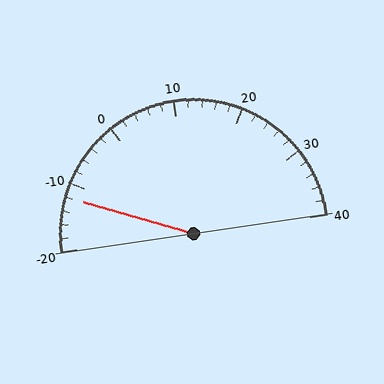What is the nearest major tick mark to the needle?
The nearest major tick mark is -10.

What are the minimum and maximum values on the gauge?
The gauge ranges from -20 to 40.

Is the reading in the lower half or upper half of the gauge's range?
The reading is in the lower half of the range (-20 to 40).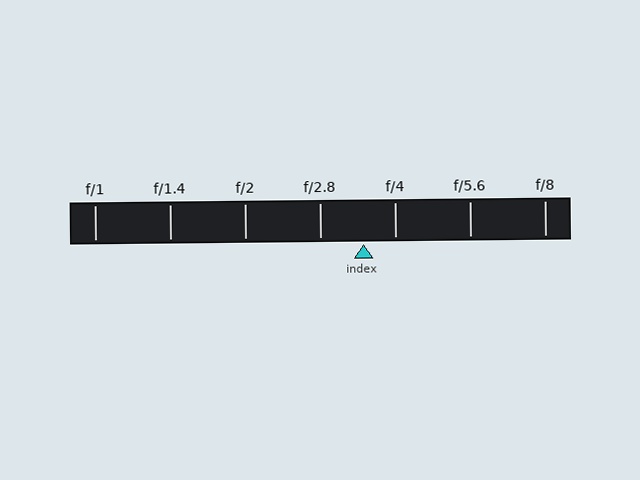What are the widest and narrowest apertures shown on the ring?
The widest aperture shown is f/1 and the narrowest is f/8.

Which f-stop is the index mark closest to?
The index mark is closest to f/4.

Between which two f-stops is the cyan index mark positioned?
The index mark is between f/2.8 and f/4.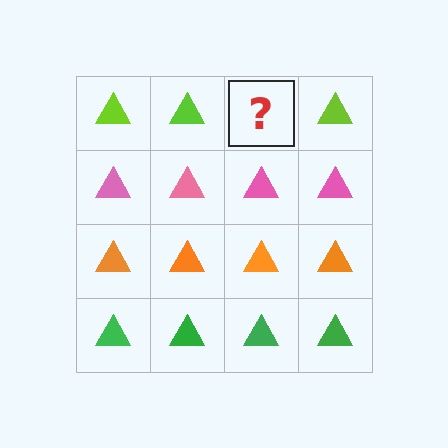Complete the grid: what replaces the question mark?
The question mark should be replaced with a lime triangle.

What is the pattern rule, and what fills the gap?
The rule is that each row has a consistent color. The gap should be filled with a lime triangle.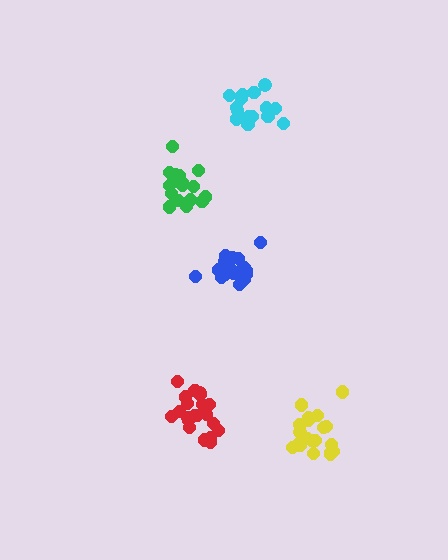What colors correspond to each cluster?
The clusters are colored: yellow, cyan, blue, red, green.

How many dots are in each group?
Group 1: 21 dots, Group 2: 16 dots, Group 3: 19 dots, Group 4: 21 dots, Group 5: 18 dots (95 total).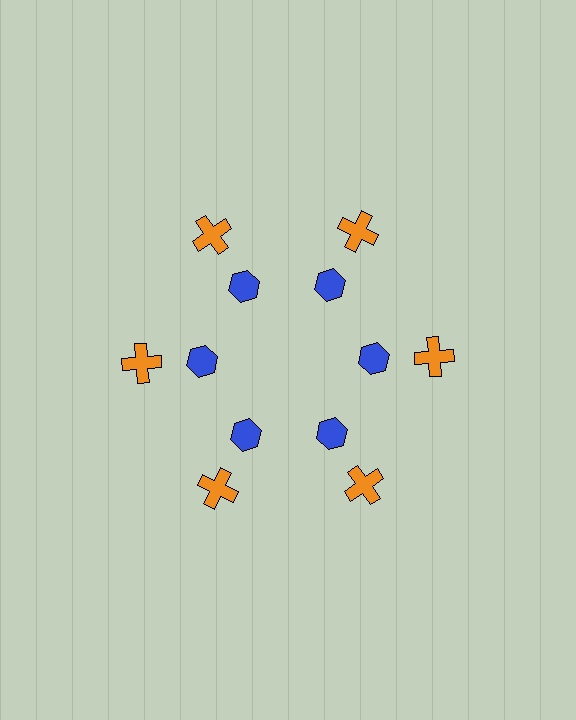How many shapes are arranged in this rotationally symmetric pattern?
There are 12 shapes, arranged in 6 groups of 2.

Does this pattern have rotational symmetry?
Yes, this pattern has 6-fold rotational symmetry. It looks the same after rotating 60 degrees around the center.